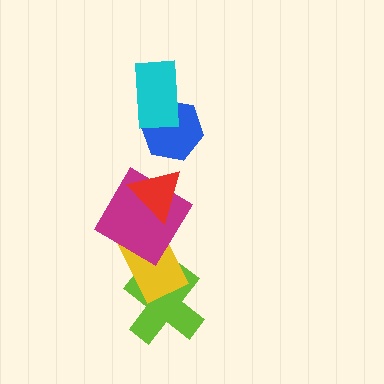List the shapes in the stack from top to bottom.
From top to bottom: the cyan rectangle, the blue hexagon, the red triangle, the magenta diamond, the yellow rectangle, the lime cross.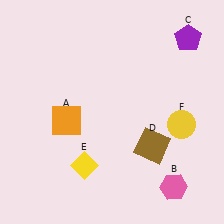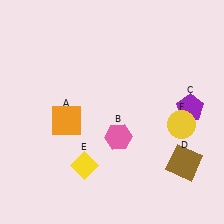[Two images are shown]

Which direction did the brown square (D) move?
The brown square (D) moved right.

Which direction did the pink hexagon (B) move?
The pink hexagon (B) moved left.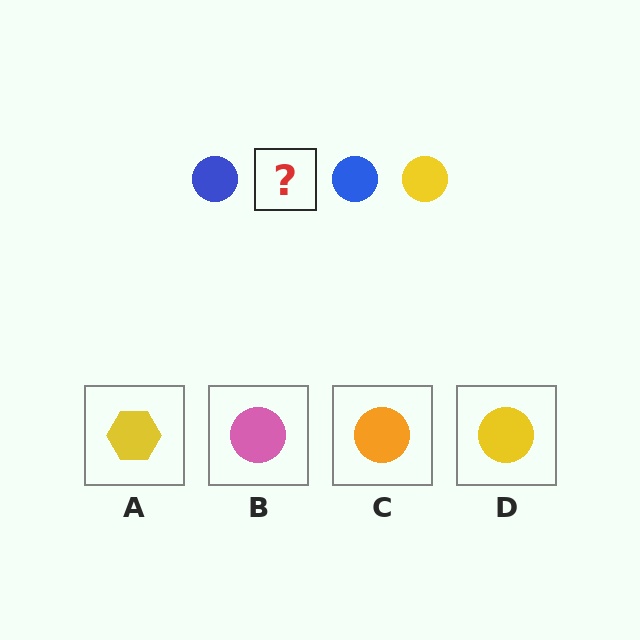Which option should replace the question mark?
Option D.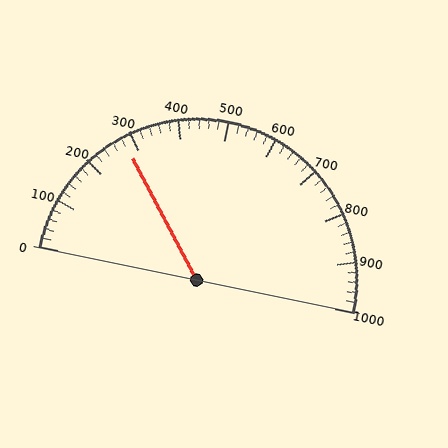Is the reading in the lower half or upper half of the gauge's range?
The reading is in the lower half of the range (0 to 1000).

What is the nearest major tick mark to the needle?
The nearest major tick mark is 300.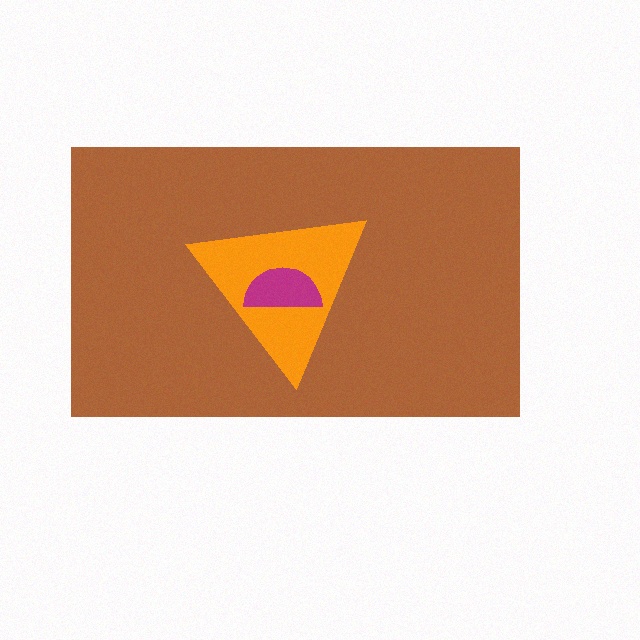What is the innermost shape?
The magenta semicircle.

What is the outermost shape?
The brown rectangle.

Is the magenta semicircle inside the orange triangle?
Yes.